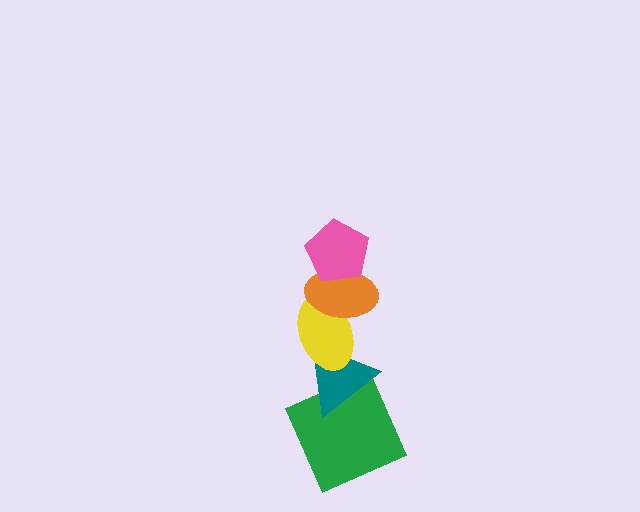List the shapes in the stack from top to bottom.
From top to bottom: the pink pentagon, the orange ellipse, the yellow ellipse, the teal triangle, the green square.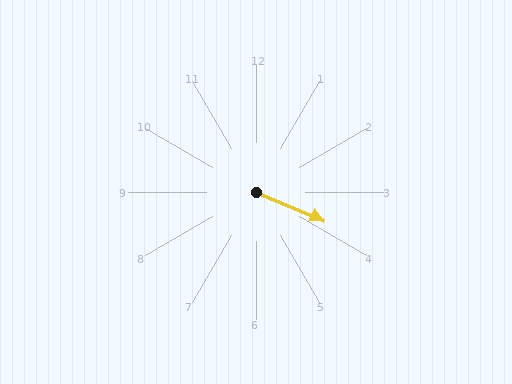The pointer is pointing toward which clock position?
Roughly 4 o'clock.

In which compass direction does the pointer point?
Southeast.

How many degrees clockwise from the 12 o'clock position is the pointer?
Approximately 113 degrees.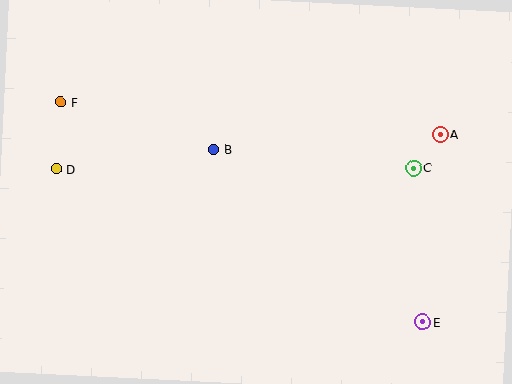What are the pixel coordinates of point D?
Point D is at (56, 169).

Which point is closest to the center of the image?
Point B at (214, 149) is closest to the center.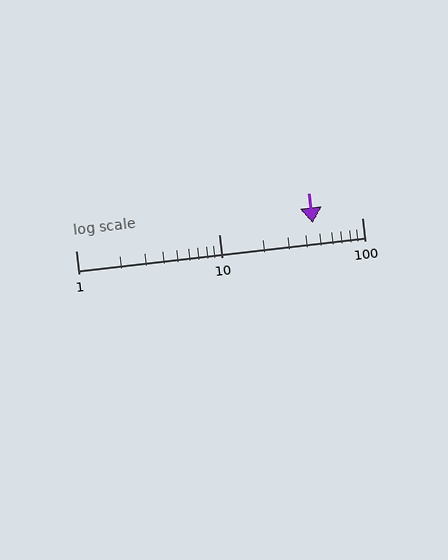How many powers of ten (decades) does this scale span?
The scale spans 2 decades, from 1 to 100.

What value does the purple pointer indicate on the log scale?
The pointer indicates approximately 45.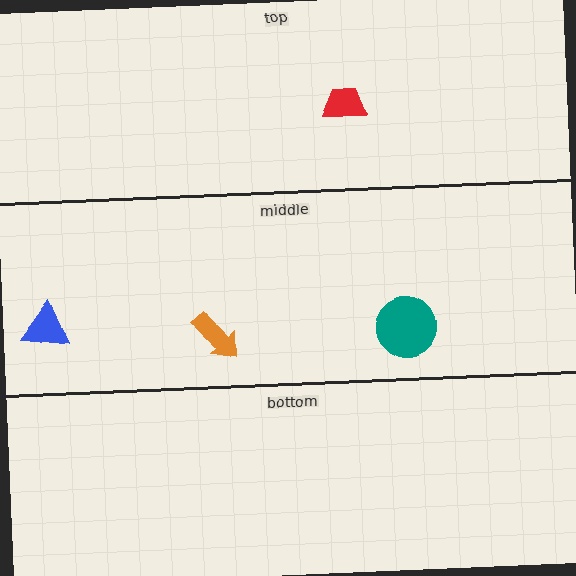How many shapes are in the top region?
1.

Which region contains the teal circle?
The middle region.